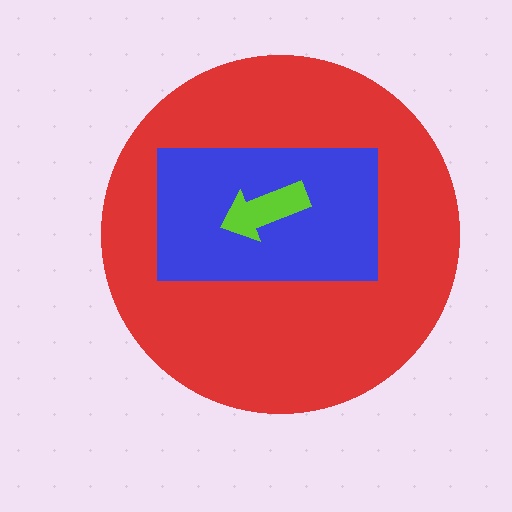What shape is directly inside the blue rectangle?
The lime arrow.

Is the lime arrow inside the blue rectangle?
Yes.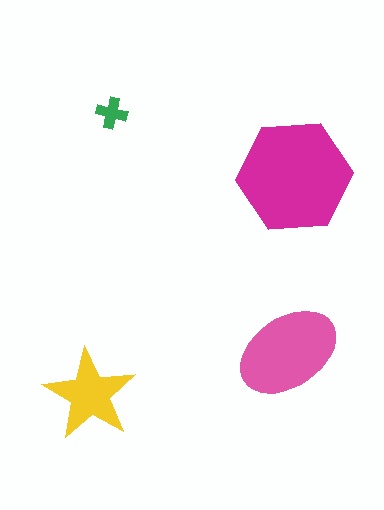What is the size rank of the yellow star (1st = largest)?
3rd.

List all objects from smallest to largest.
The green cross, the yellow star, the pink ellipse, the magenta hexagon.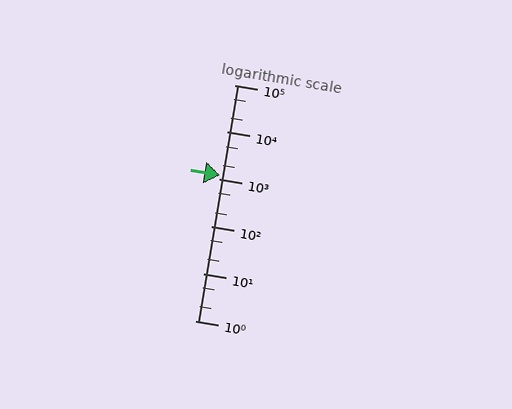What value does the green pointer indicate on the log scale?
The pointer indicates approximately 1200.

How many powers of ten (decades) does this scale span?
The scale spans 5 decades, from 1 to 100000.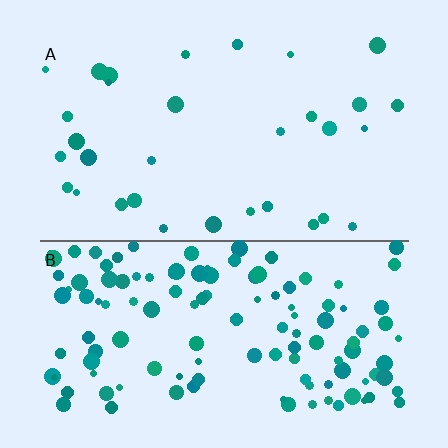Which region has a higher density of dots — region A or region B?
B (the bottom).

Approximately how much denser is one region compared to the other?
Approximately 4.0× — region B over region A.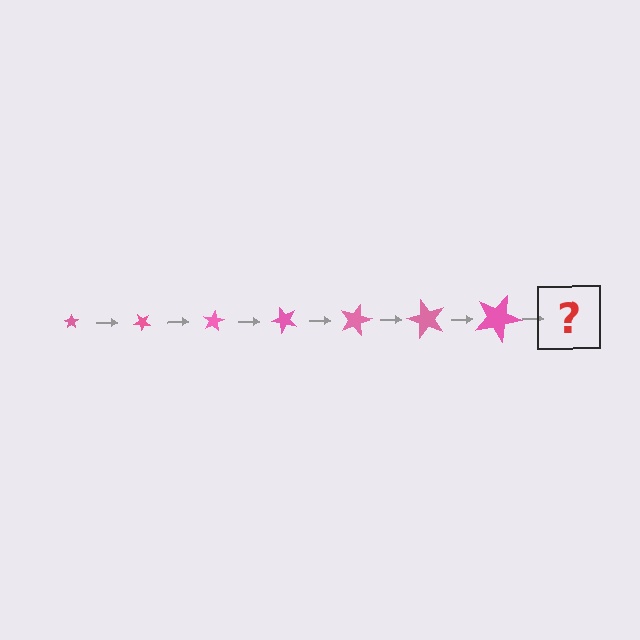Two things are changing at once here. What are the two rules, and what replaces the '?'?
The two rules are that the star grows larger each step and it rotates 40 degrees each step. The '?' should be a star, larger than the previous one and rotated 280 degrees from the start.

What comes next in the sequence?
The next element should be a star, larger than the previous one and rotated 280 degrees from the start.